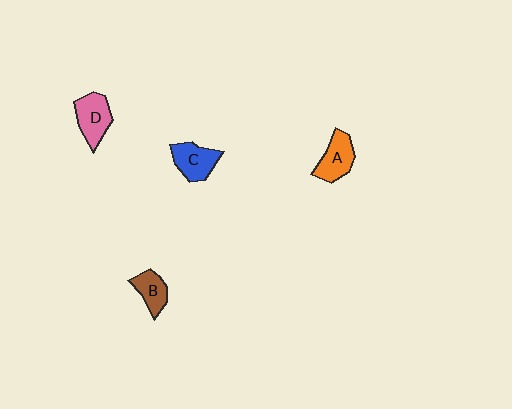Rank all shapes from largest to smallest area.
From largest to smallest: D (pink), C (blue), A (orange), B (brown).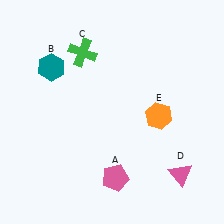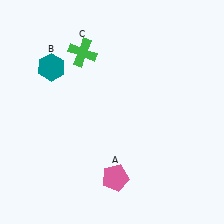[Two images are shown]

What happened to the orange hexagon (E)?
The orange hexagon (E) was removed in Image 2. It was in the bottom-right area of Image 1.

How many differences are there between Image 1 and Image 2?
There are 2 differences between the two images.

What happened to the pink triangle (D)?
The pink triangle (D) was removed in Image 2. It was in the bottom-right area of Image 1.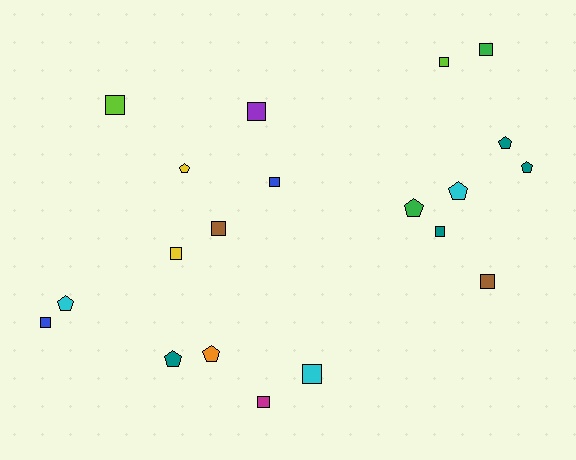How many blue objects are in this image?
There are 2 blue objects.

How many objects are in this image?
There are 20 objects.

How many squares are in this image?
There are 12 squares.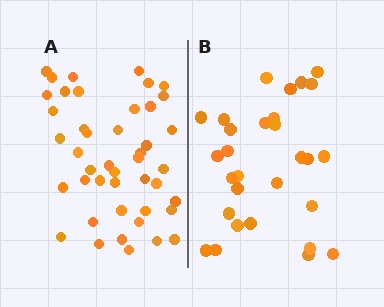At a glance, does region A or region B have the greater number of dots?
Region A (the left region) has more dots.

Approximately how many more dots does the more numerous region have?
Region A has approximately 15 more dots than region B.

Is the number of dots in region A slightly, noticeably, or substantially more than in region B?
Region A has substantially more. The ratio is roughly 1.5 to 1.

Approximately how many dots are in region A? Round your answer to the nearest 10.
About 40 dots. (The exact count is 44, which rounds to 40.)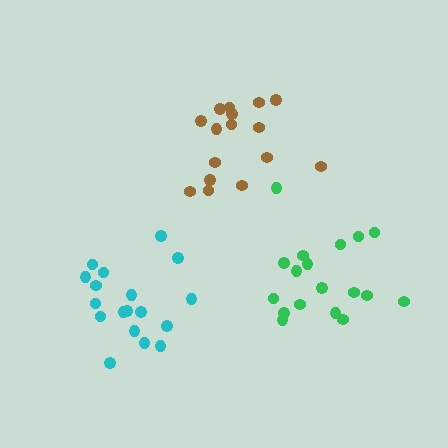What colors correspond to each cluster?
The clusters are colored: brown, green, cyan.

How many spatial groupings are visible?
There are 3 spatial groupings.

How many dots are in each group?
Group 1: 16 dots, Group 2: 18 dots, Group 3: 18 dots (52 total).